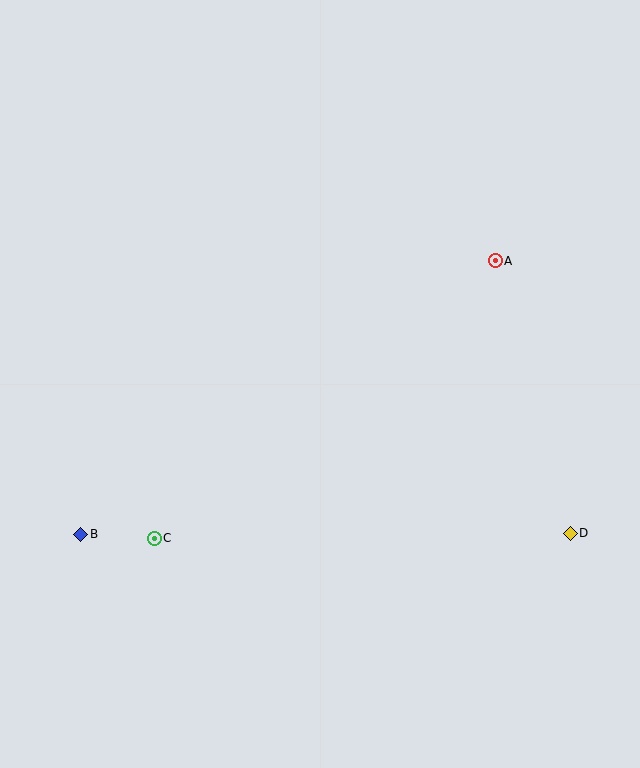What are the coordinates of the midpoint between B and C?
The midpoint between B and C is at (117, 536).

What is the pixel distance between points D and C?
The distance between D and C is 416 pixels.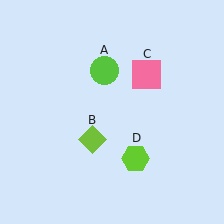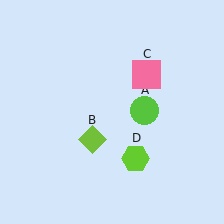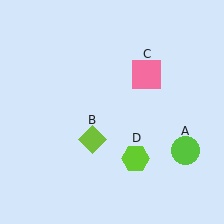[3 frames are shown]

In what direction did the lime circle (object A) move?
The lime circle (object A) moved down and to the right.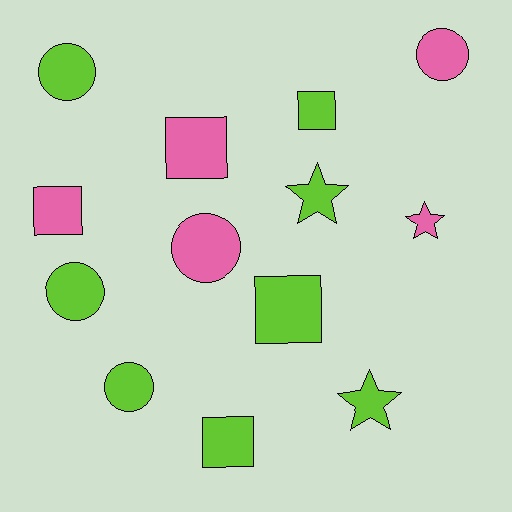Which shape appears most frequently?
Square, with 5 objects.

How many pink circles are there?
There are 2 pink circles.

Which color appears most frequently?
Lime, with 8 objects.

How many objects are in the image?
There are 13 objects.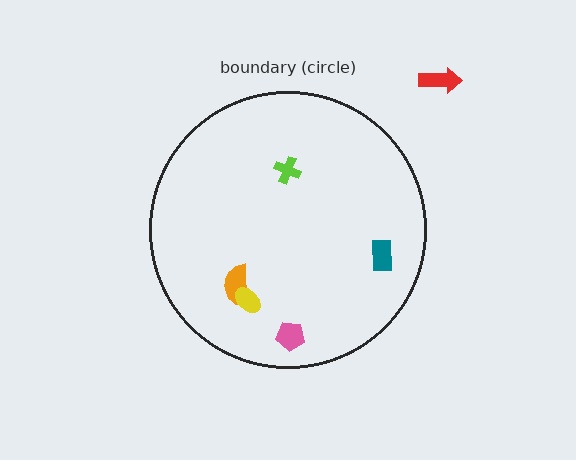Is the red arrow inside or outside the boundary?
Outside.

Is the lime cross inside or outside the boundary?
Inside.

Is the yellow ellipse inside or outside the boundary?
Inside.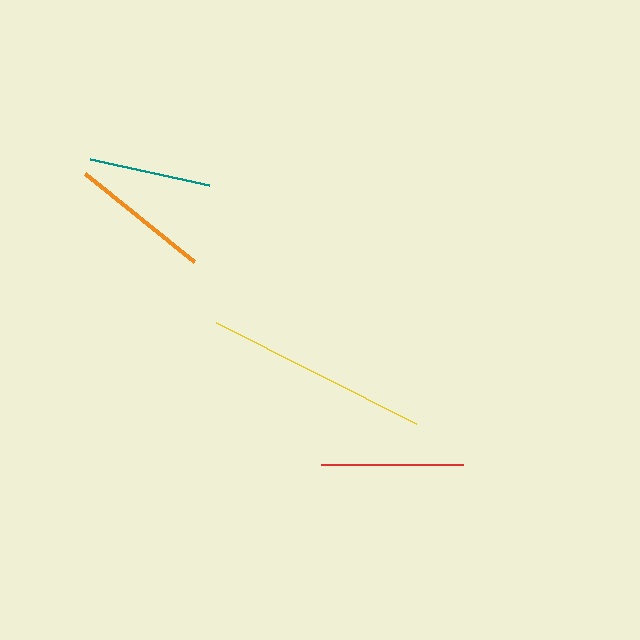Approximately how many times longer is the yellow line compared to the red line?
The yellow line is approximately 1.6 times the length of the red line.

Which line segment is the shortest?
The teal line is the shortest at approximately 121 pixels.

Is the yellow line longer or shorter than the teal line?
The yellow line is longer than the teal line.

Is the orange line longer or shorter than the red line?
The red line is longer than the orange line.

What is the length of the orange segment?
The orange segment is approximately 141 pixels long.